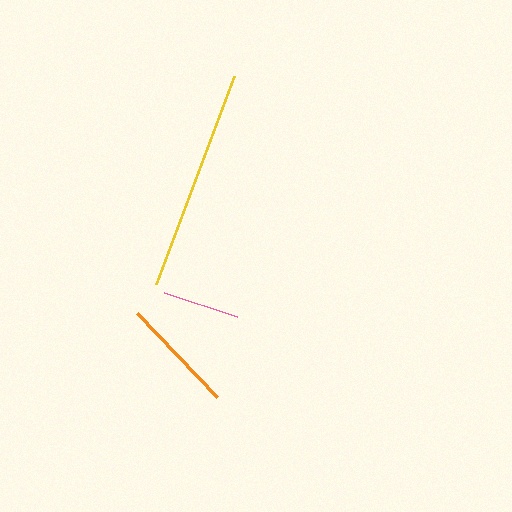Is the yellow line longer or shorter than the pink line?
The yellow line is longer than the pink line.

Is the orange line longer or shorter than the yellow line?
The yellow line is longer than the orange line.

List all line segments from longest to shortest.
From longest to shortest: yellow, orange, pink.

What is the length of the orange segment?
The orange segment is approximately 116 pixels long.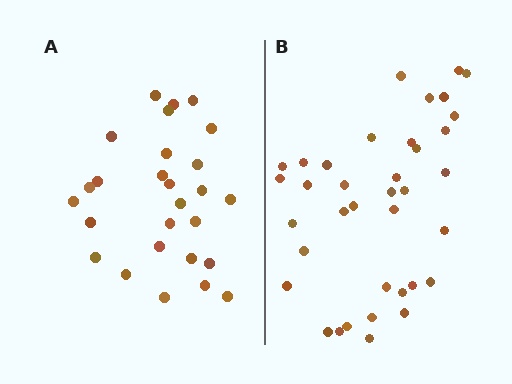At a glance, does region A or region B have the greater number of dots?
Region B (the right region) has more dots.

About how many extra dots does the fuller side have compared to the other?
Region B has roughly 10 or so more dots than region A.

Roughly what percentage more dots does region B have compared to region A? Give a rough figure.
About 35% more.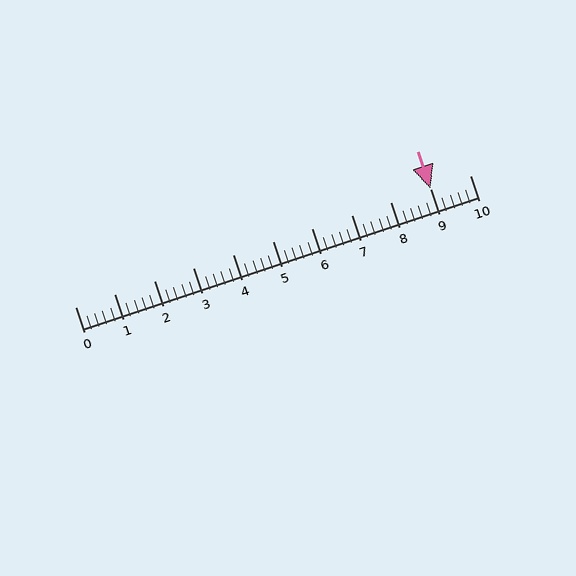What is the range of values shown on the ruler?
The ruler shows values from 0 to 10.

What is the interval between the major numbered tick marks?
The major tick marks are spaced 1 units apart.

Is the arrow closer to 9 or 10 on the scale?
The arrow is closer to 9.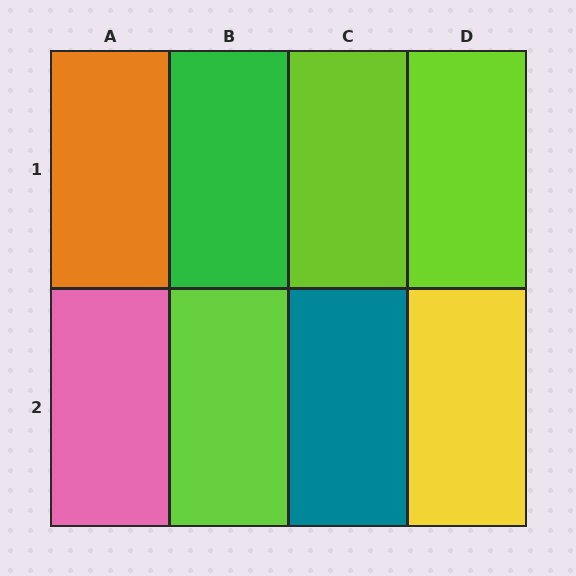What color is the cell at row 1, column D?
Lime.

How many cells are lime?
3 cells are lime.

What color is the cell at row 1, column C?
Lime.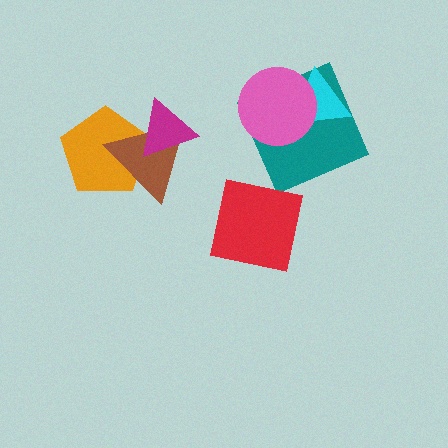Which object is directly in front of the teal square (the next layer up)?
The cyan triangle is directly in front of the teal square.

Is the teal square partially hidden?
Yes, it is partially covered by another shape.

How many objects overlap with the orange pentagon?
2 objects overlap with the orange pentagon.